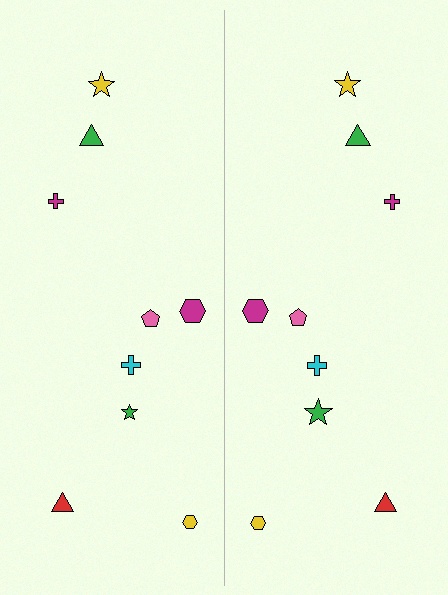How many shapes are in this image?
There are 18 shapes in this image.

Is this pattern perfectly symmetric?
No, the pattern is not perfectly symmetric. The green star on the right side has a different size than its mirror counterpart.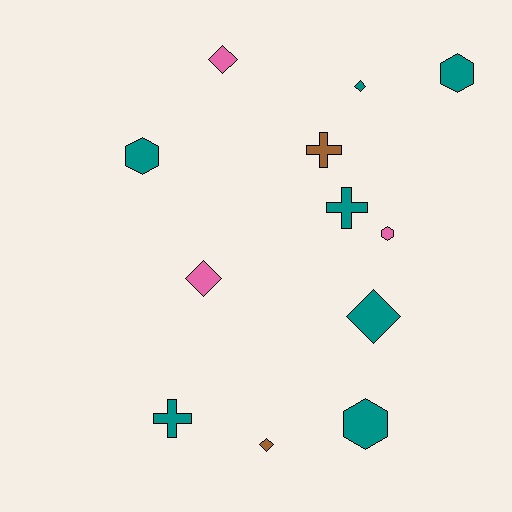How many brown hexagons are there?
There are no brown hexagons.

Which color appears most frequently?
Teal, with 7 objects.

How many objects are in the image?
There are 12 objects.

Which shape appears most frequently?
Diamond, with 5 objects.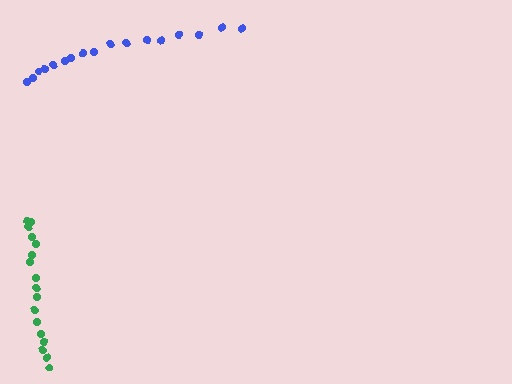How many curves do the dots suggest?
There are 2 distinct paths.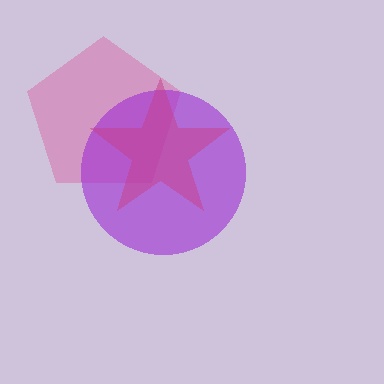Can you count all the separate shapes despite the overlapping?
Yes, there are 3 separate shapes.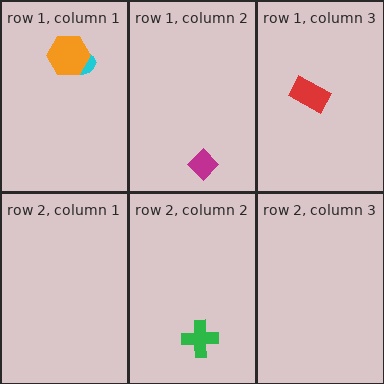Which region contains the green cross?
The row 2, column 2 region.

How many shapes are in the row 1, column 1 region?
2.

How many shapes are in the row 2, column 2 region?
1.